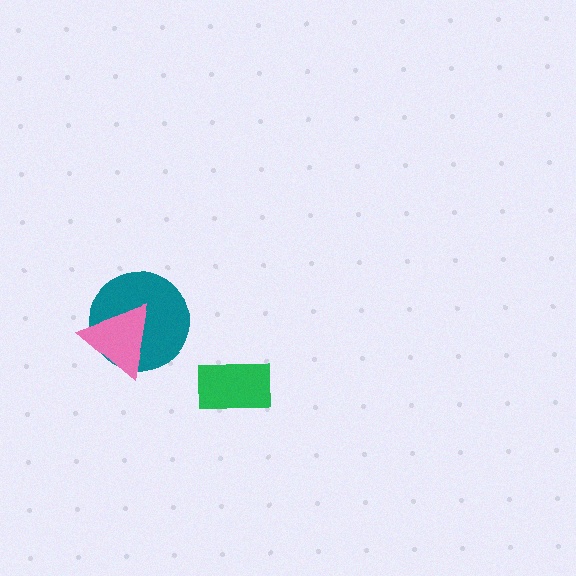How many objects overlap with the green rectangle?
0 objects overlap with the green rectangle.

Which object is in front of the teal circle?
The pink triangle is in front of the teal circle.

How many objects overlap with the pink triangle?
1 object overlaps with the pink triangle.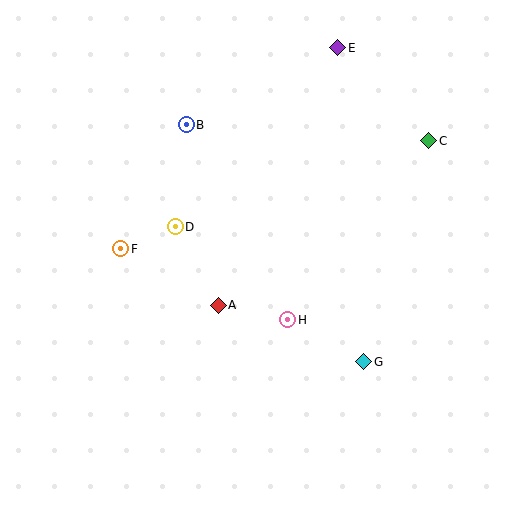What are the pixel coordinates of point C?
Point C is at (429, 141).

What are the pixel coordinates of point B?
Point B is at (186, 125).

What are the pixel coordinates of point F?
Point F is at (121, 249).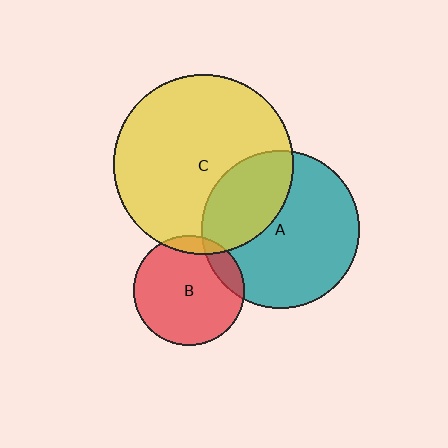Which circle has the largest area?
Circle C (yellow).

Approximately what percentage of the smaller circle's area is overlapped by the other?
Approximately 10%.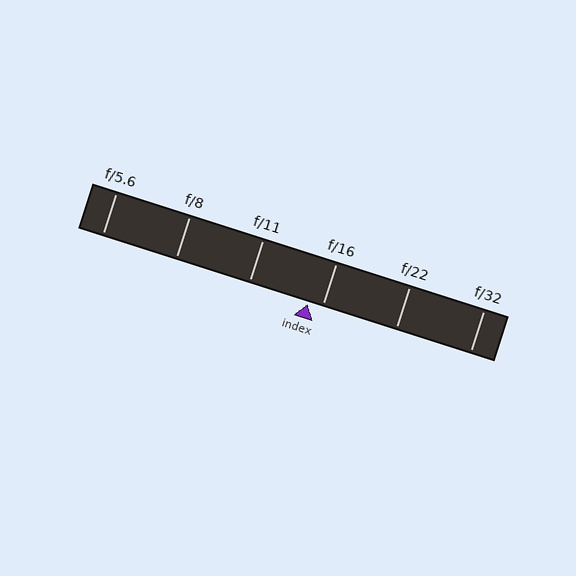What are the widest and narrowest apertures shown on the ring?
The widest aperture shown is f/5.6 and the narrowest is f/32.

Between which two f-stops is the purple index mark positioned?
The index mark is between f/11 and f/16.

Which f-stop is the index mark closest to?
The index mark is closest to f/16.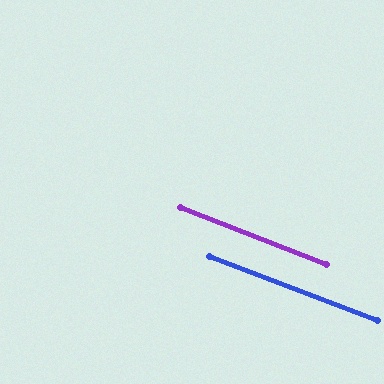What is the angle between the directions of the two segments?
Approximately 0 degrees.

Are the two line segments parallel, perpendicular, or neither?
Parallel — their directions differ by only 0.2°.